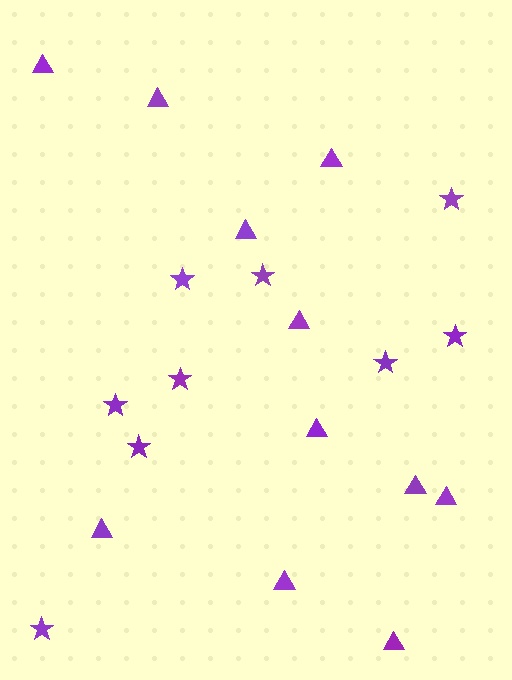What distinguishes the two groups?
There are 2 groups: one group of stars (9) and one group of triangles (11).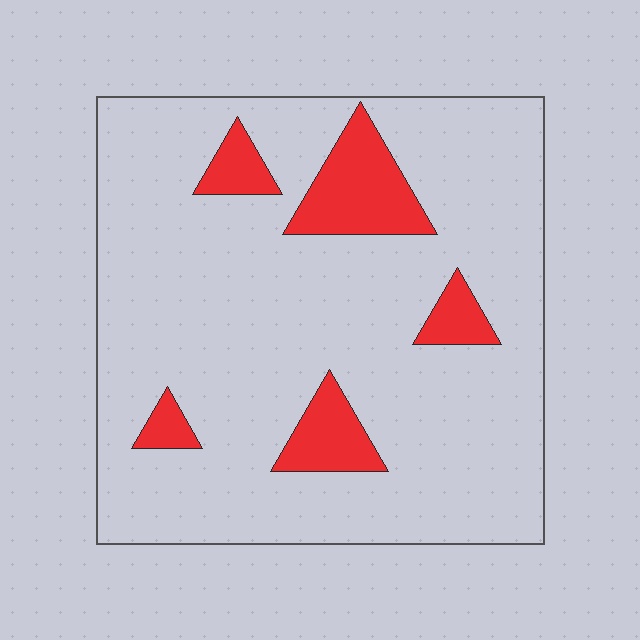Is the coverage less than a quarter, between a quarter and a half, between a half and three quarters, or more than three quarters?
Less than a quarter.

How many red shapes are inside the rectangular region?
5.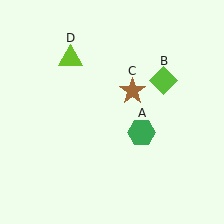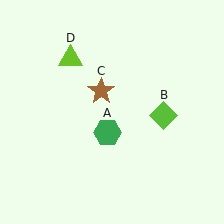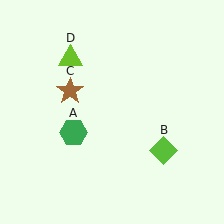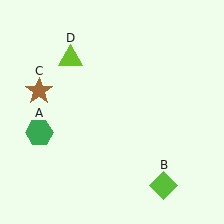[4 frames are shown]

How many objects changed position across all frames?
3 objects changed position: green hexagon (object A), lime diamond (object B), brown star (object C).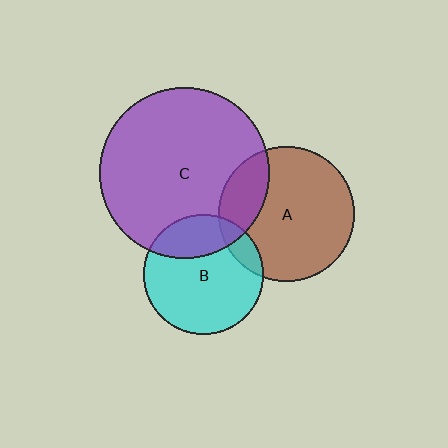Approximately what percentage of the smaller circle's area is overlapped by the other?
Approximately 10%.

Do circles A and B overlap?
Yes.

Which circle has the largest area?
Circle C (purple).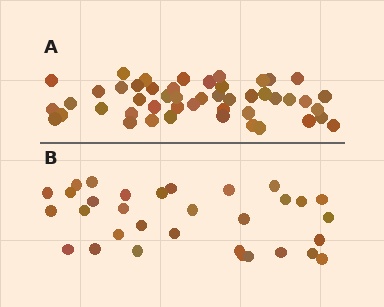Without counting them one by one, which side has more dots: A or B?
Region A (the top region) has more dots.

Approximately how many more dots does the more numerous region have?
Region A has approximately 15 more dots than region B.